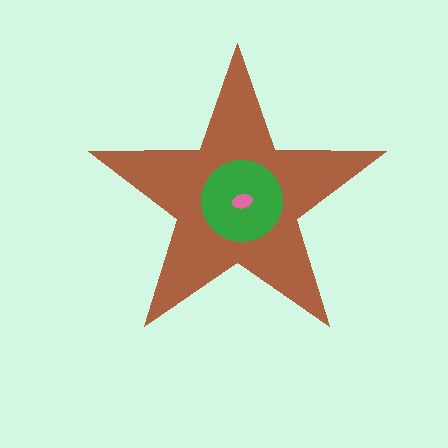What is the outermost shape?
The brown star.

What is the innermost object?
The pink ellipse.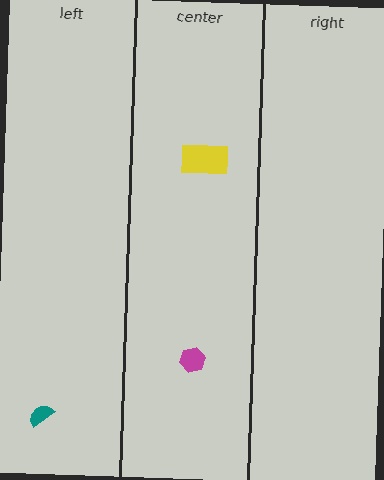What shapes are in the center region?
The magenta hexagon, the yellow rectangle.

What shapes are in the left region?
The teal semicircle.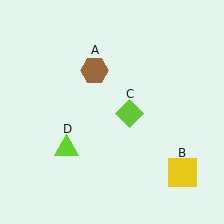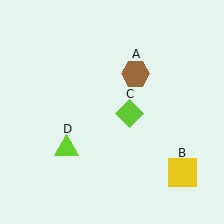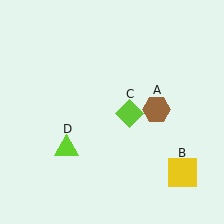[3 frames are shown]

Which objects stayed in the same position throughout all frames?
Yellow square (object B) and lime diamond (object C) and lime triangle (object D) remained stationary.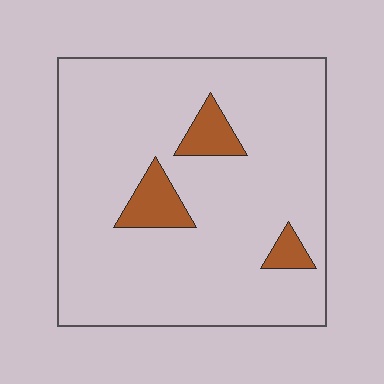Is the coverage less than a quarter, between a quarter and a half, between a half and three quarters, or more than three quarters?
Less than a quarter.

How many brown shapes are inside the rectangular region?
3.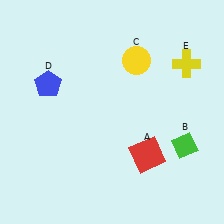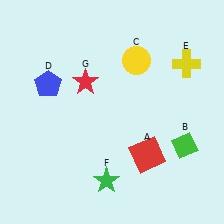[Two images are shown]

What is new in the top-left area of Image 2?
A red star (G) was added in the top-left area of Image 2.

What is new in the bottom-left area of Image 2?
A green star (F) was added in the bottom-left area of Image 2.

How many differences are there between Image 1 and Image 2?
There are 2 differences between the two images.